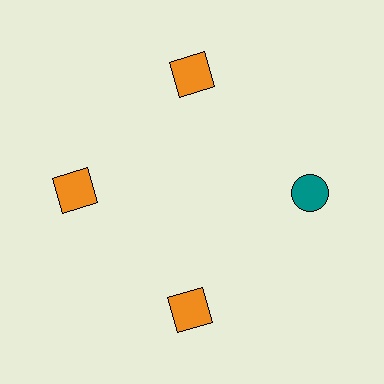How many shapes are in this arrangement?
There are 4 shapes arranged in a ring pattern.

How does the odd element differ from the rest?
It differs in both color (teal instead of orange) and shape (circle instead of square).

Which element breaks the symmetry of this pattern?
The teal circle at roughly the 3 o'clock position breaks the symmetry. All other shapes are orange squares.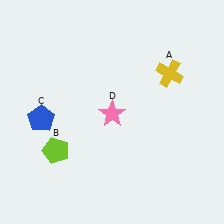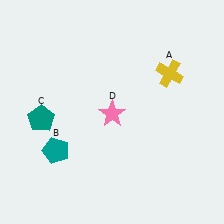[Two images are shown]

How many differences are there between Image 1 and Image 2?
There are 2 differences between the two images.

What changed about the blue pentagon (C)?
In Image 1, C is blue. In Image 2, it changed to teal.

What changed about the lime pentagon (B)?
In Image 1, B is lime. In Image 2, it changed to teal.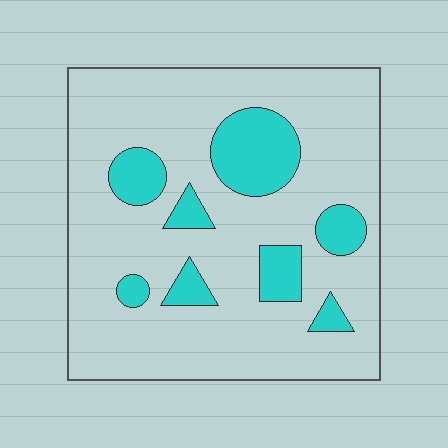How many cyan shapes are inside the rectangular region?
8.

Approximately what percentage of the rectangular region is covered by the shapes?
Approximately 20%.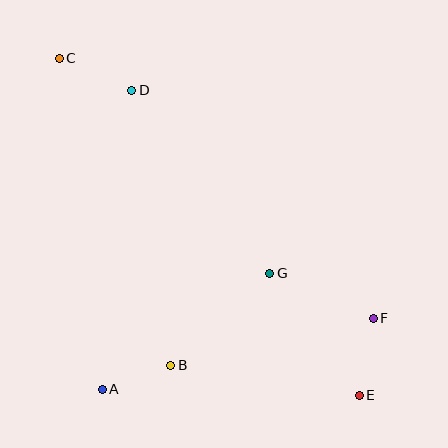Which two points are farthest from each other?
Points C and E are farthest from each other.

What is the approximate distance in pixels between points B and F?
The distance between B and F is approximately 208 pixels.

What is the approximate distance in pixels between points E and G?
The distance between E and G is approximately 151 pixels.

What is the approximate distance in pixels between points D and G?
The distance between D and G is approximately 230 pixels.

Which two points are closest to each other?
Points A and B are closest to each other.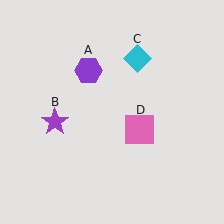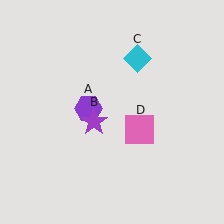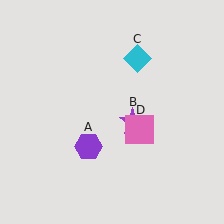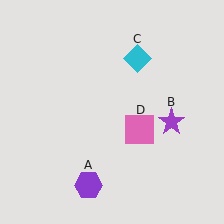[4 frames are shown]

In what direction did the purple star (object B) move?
The purple star (object B) moved right.